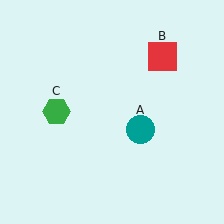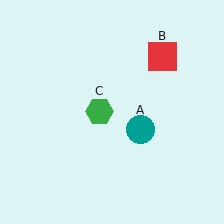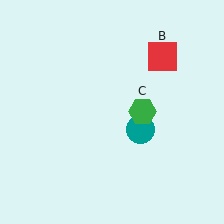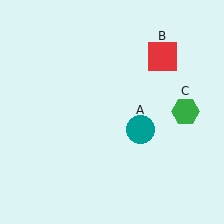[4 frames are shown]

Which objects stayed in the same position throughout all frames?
Teal circle (object A) and red square (object B) remained stationary.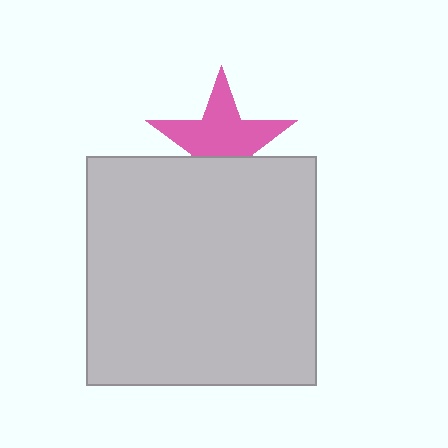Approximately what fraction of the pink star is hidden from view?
Roughly 36% of the pink star is hidden behind the light gray square.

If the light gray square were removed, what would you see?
You would see the complete pink star.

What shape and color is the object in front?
The object in front is a light gray square.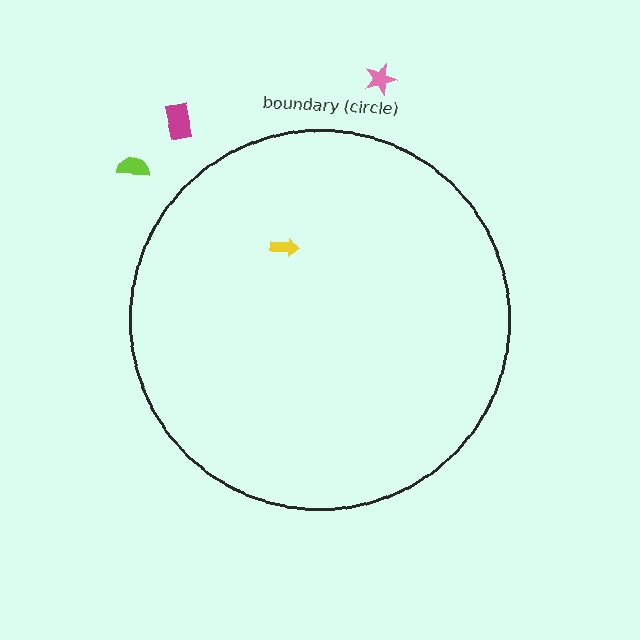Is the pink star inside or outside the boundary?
Outside.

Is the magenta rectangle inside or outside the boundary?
Outside.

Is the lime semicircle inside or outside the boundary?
Outside.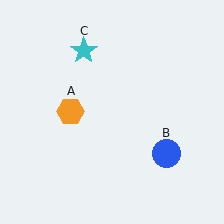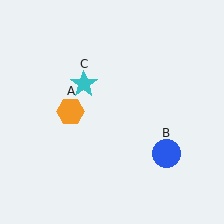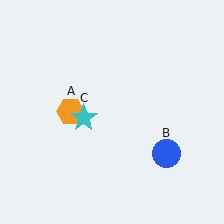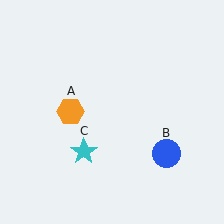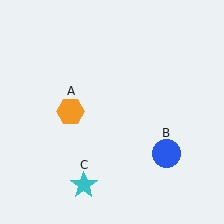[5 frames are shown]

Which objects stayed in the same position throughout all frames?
Orange hexagon (object A) and blue circle (object B) remained stationary.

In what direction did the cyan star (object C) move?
The cyan star (object C) moved down.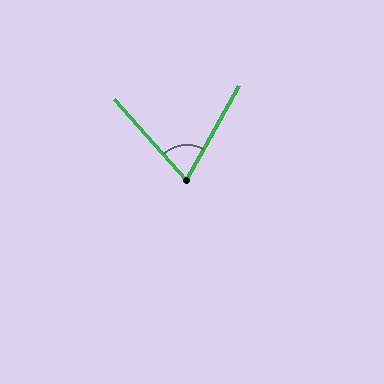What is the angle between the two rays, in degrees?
Approximately 71 degrees.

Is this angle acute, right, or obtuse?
It is acute.